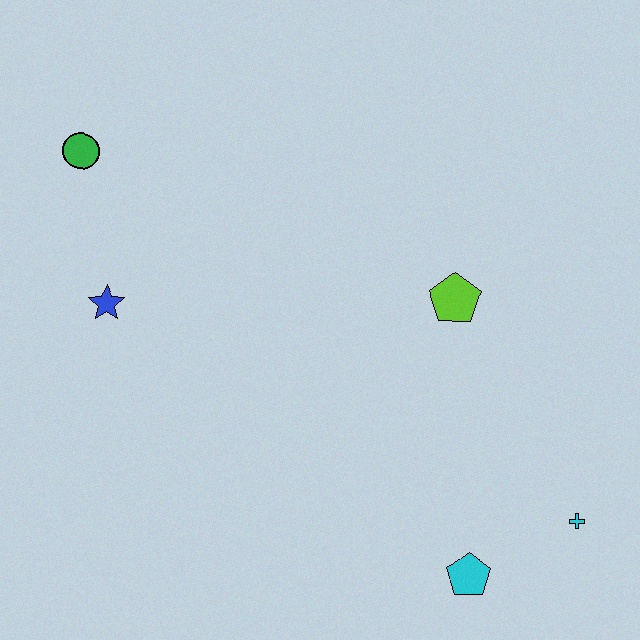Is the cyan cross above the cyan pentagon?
Yes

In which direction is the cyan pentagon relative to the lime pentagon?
The cyan pentagon is below the lime pentagon.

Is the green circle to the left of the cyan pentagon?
Yes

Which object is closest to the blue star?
The green circle is closest to the blue star.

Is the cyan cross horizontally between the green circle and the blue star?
No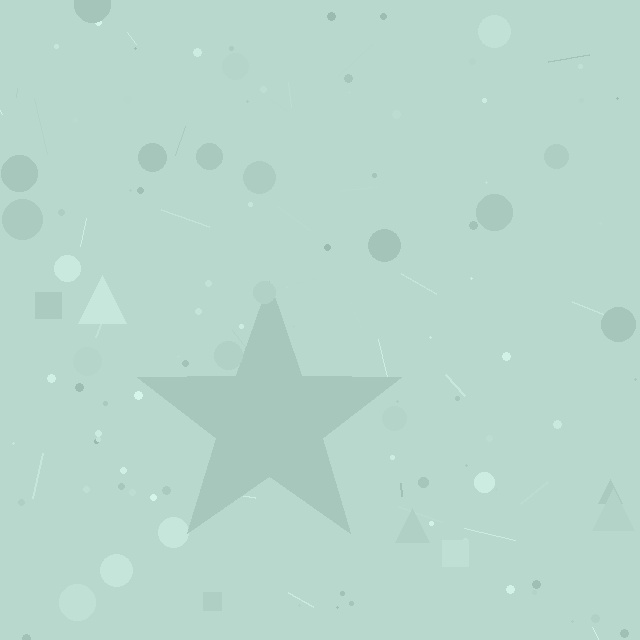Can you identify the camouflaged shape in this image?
The camouflaged shape is a star.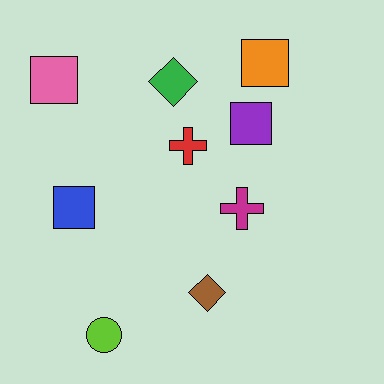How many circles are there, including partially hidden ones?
There is 1 circle.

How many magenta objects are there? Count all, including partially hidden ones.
There is 1 magenta object.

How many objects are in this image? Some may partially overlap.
There are 9 objects.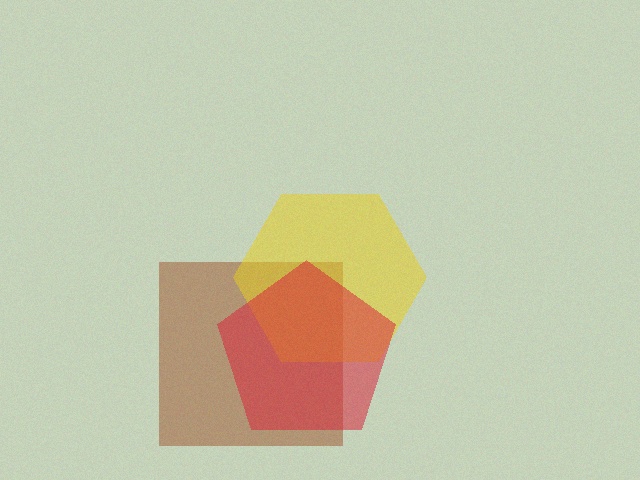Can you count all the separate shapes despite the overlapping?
Yes, there are 3 separate shapes.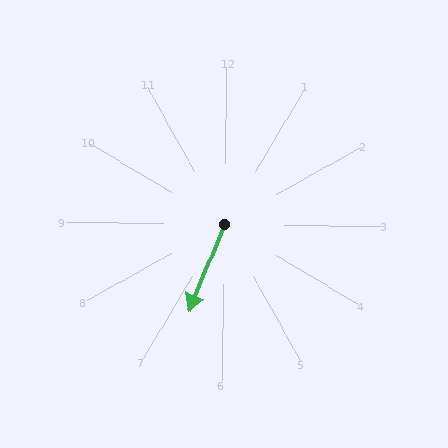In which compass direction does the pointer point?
South.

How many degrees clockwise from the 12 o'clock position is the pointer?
Approximately 202 degrees.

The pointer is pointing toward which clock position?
Roughly 7 o'clock.